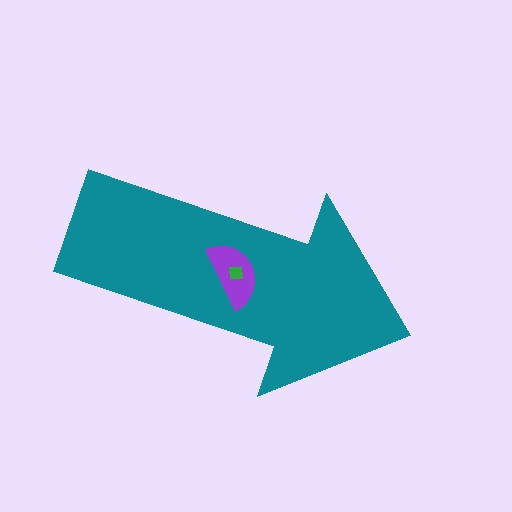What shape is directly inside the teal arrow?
The purple semicircle.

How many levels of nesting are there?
3.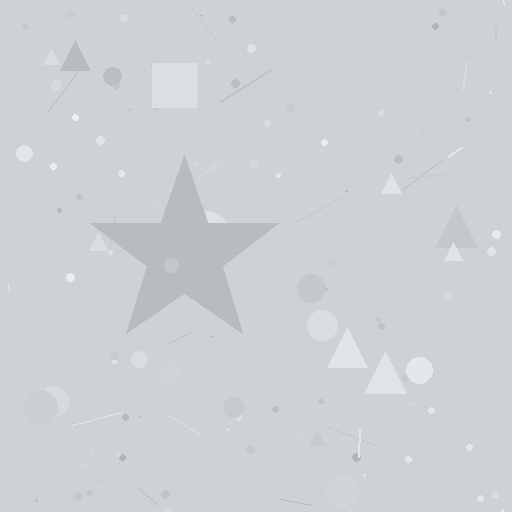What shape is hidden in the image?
A star is hidden in the image.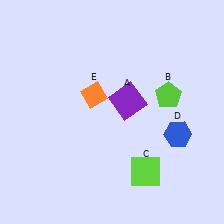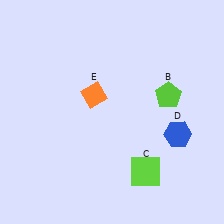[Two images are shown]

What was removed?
The purple square (A) was removed in Image 2.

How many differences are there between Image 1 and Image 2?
There is 1 difference between the two images.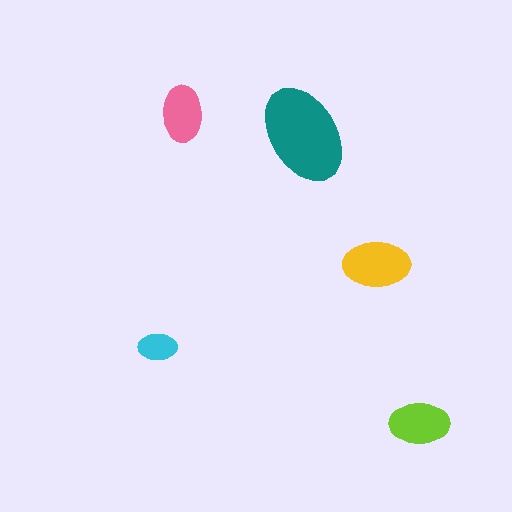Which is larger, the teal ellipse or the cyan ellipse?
The teal one.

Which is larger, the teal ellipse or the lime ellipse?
The teal one.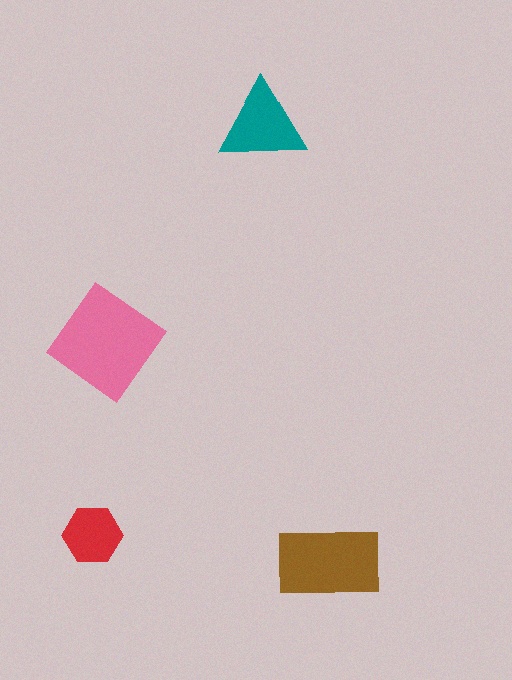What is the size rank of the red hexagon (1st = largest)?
4th.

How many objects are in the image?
There are 4 objects in the image.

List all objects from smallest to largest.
The red hexagon, the teal triangle, the brown rectangle, the pink diamond.